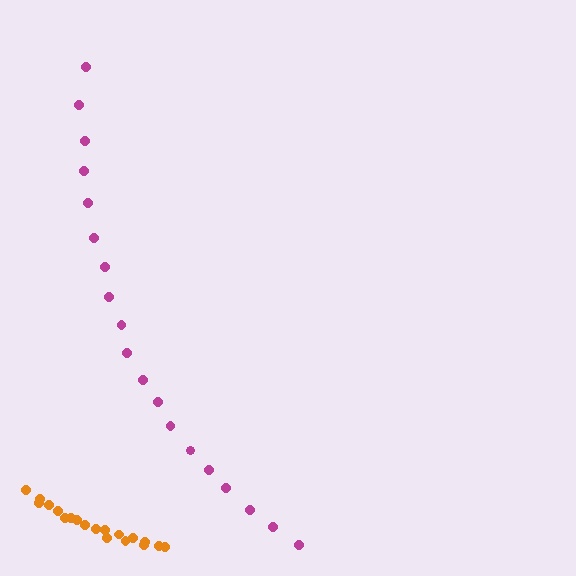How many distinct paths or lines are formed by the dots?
There are 2 distinct paths.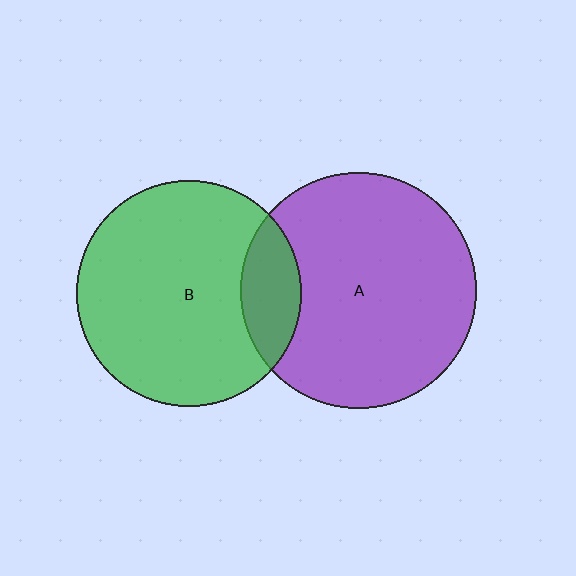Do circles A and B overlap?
Yes.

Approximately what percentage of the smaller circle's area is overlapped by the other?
Approximately 15%.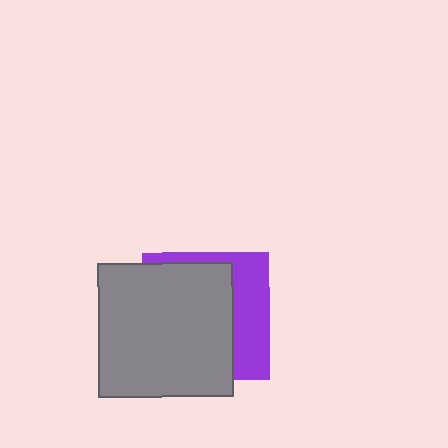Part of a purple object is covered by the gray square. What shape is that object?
It is a square.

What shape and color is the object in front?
The object in front is a gray square.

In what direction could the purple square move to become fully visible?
The purple square could move right. That would shift it out from behind the gray square entirely.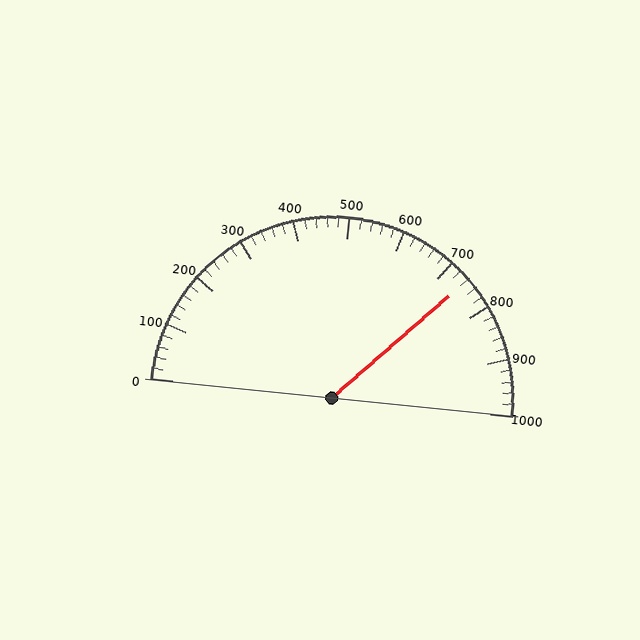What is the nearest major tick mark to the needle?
The nearest major tick mark is 700.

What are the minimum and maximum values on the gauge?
The gauge ranges from 0 to 1000.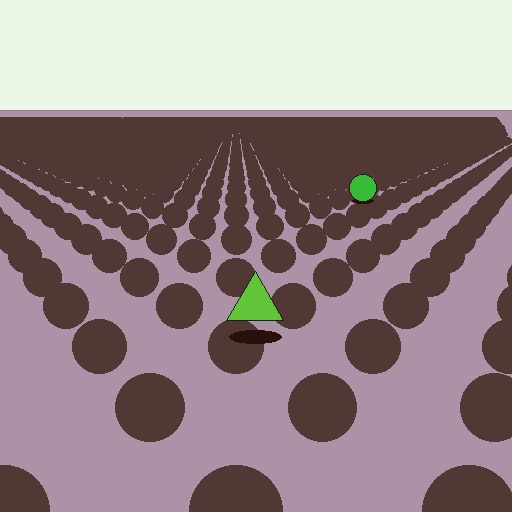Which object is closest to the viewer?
The lime triangle is closest. The texture marks near it are larger and more spread out.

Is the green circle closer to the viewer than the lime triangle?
No. The lime triangle is closer — you can tell from the texture gradient: the ground texture is coarser near it.